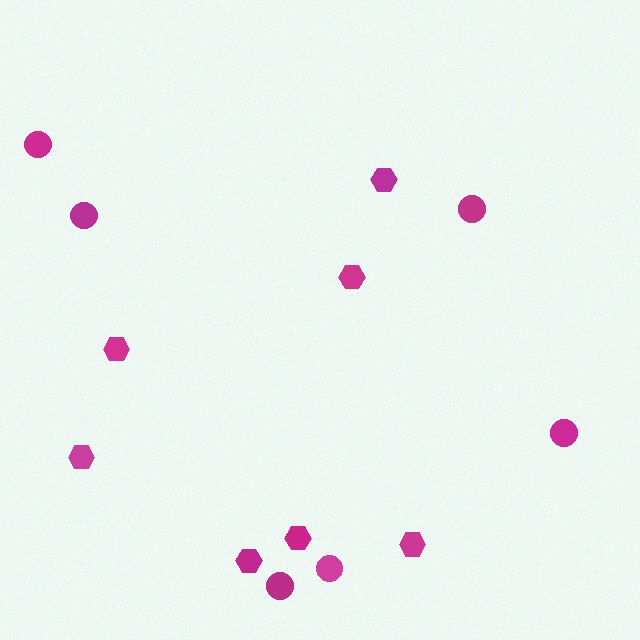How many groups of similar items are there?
There are 2 groups: one group of circles (6) and one group of hexagons (7).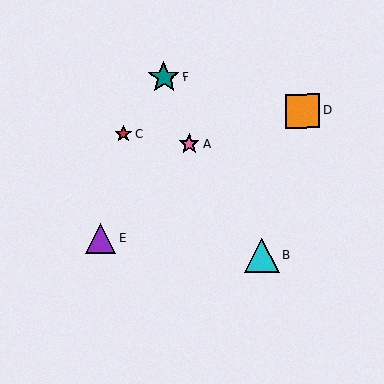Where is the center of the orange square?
The center of the orange square is at (302, 111).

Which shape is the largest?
The orange square (labeled D) is the largest.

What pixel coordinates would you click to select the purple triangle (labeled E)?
Click at (101, 239) to select the purple triangle E.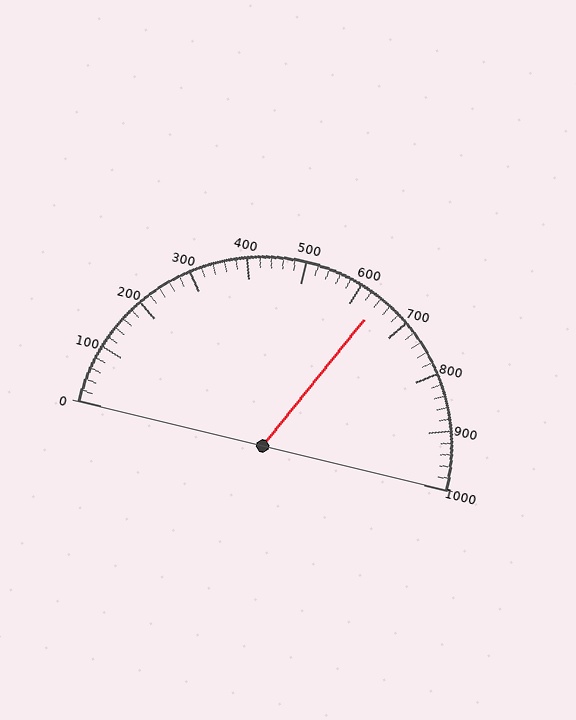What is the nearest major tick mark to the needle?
The nearest major tick mark is 600.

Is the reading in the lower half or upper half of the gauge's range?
The reading is in the upper half of the range (0 to 1000).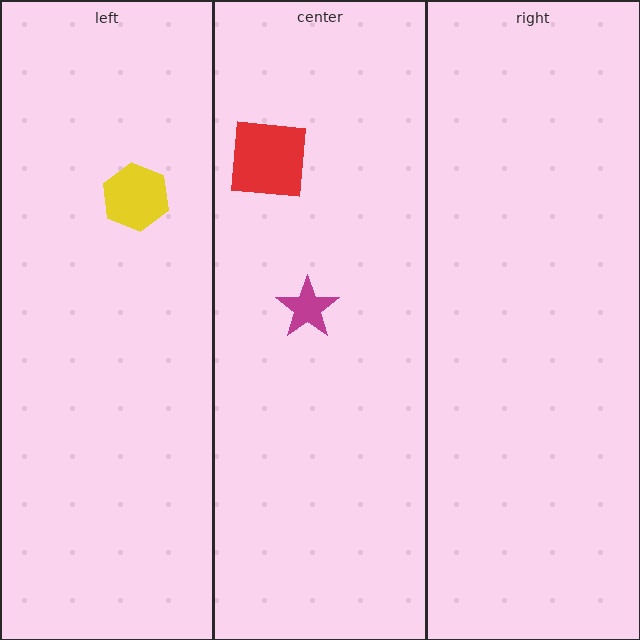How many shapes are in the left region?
1.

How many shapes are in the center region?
2.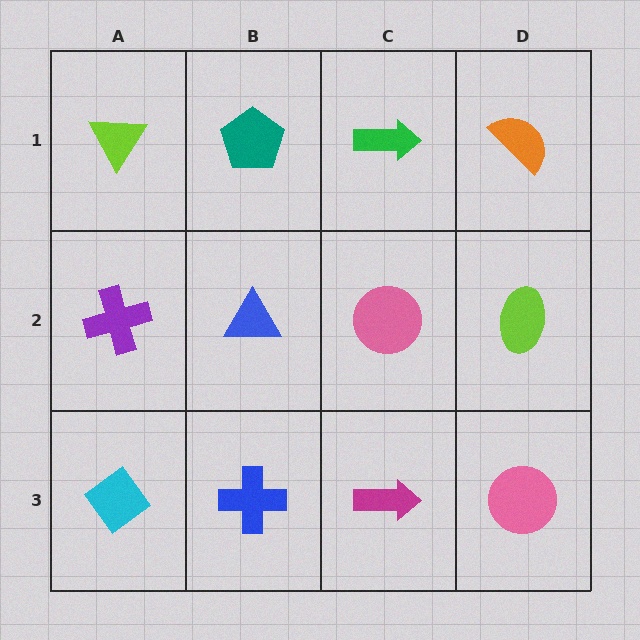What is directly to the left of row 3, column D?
A magenta arrow.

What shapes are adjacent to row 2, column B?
A teal pentagon (row 1, column B), a blue cross (row 3, column B), a purple cross (row 2, column A), a pink circle (row 2, column C).